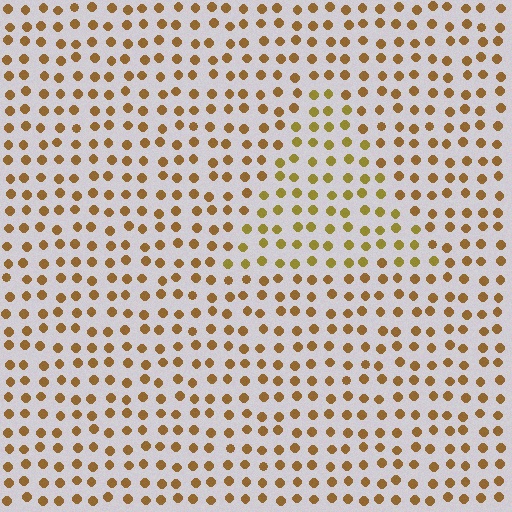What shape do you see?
I see a triangle.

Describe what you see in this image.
The image is filled with small brown elements in a uniform arrangement. A triangle-shaped region is visible where the elements are tinted to a slightly different hue, forming a subtle color boundary.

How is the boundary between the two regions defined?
The boundary is defined purely by a slight shift in hue (about 21 degrees). Spacing, size, and orientation are identical on both sides.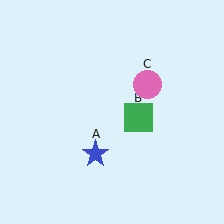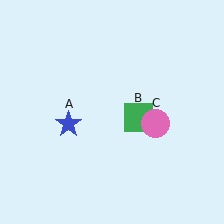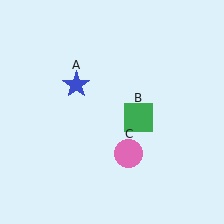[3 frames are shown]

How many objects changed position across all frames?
2 objects changed position: blue star (object A), pink circle (object C).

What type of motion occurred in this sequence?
The blue star (object A), pink circle (object C) rotated clockwise around the center of the scene.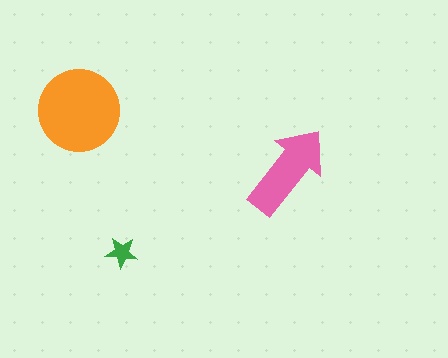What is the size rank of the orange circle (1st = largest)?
1st.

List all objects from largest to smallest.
The orange circle, the pink arrow, the green star.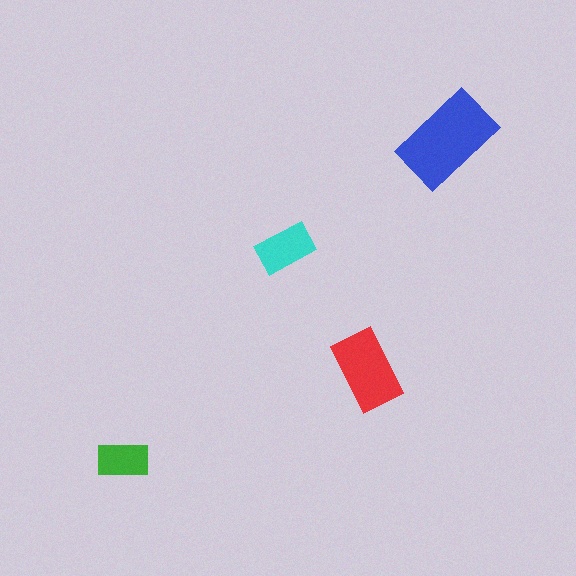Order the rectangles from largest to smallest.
the blue one, the red one, the cyan one, the green one.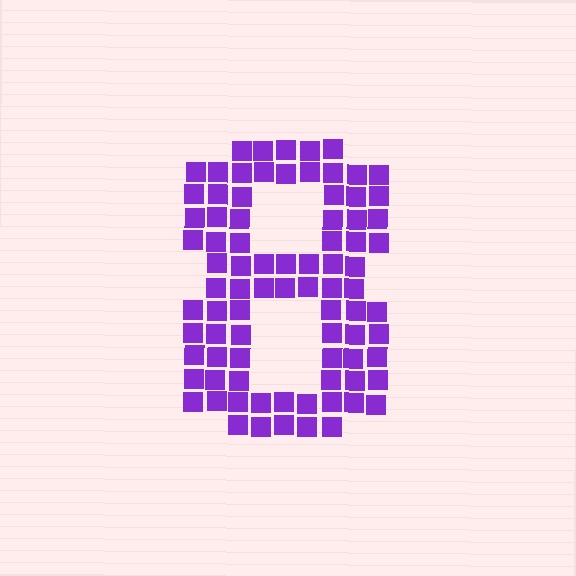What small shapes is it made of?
It is made of small squares.